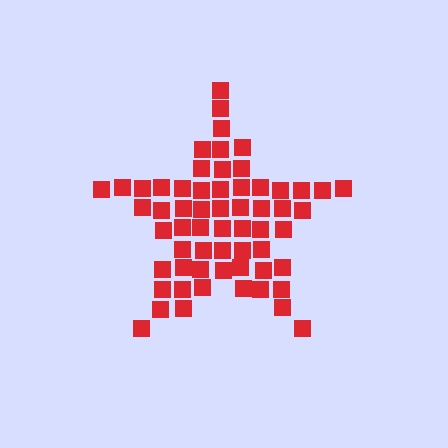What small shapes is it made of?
It is made of small squares.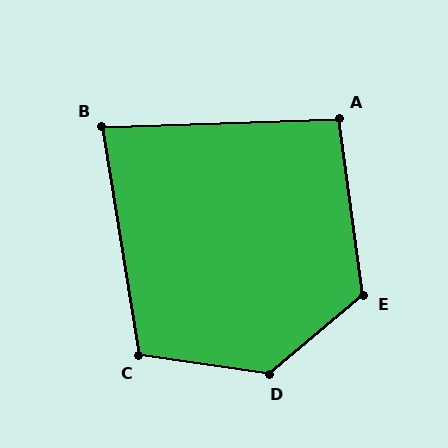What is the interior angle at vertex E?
Approximately 122 degrees (obtuse).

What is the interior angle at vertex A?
Approximately 96 degrees (obtuse).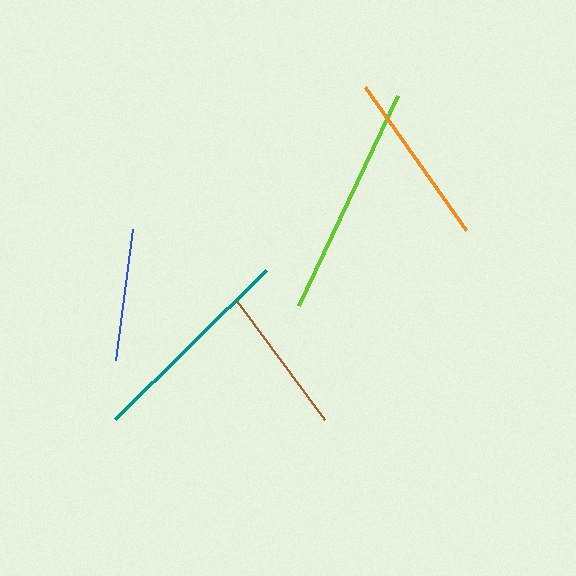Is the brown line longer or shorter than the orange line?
The orange line is longer than the brown line.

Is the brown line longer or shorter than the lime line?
The lime line is longer than the brown line.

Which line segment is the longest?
The lime line is the longest at approximately 233 pixels.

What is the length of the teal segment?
The teal segment is approximately 212 pixels long.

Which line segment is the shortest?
The blue line is the shortest at approximately 132 pixels.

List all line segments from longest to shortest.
From longest to shortest: lime, teal, orange, brown, blue.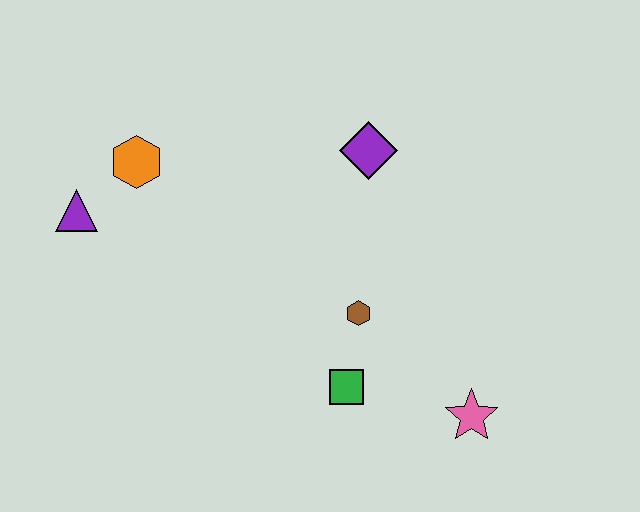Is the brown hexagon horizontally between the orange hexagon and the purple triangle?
No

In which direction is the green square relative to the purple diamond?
The green square is below the purple diamond.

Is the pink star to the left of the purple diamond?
No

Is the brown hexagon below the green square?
No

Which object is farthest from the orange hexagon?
The pink star is farthest from the orange hexagon.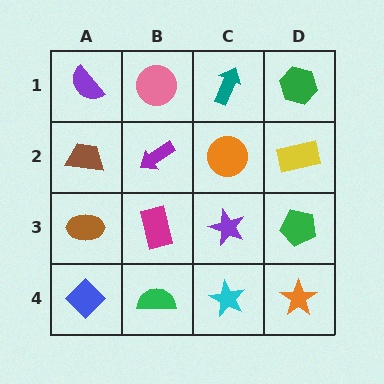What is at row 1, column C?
A teal arrow.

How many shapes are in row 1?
4 shapes.